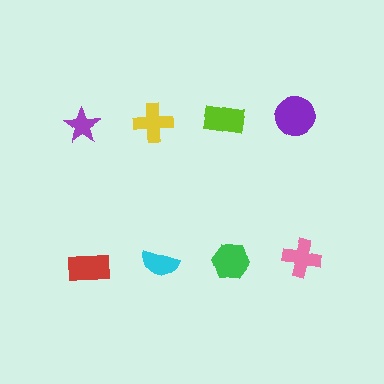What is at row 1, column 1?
A purple star.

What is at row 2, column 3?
A green hexagon.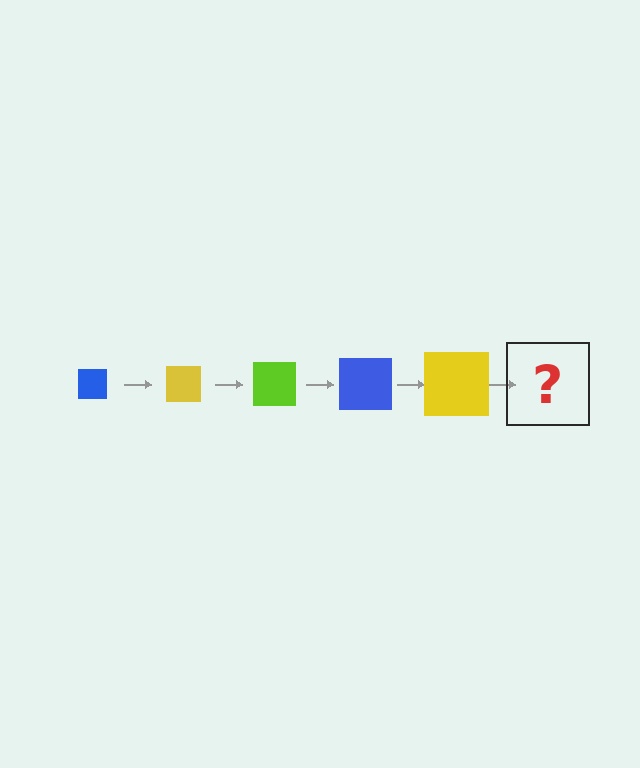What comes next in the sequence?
The next element should be a lime square, larger than the previous one.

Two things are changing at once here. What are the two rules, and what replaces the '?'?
The two rules are that the square grows larger each step and the color cycles through blue, yellow, and lime. The '?' should be a lime square, larger than the previous one.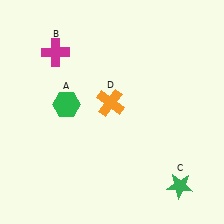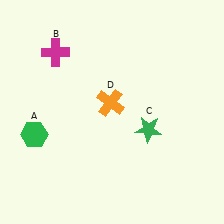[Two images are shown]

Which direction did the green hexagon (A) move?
The green hexagon (A) moved left.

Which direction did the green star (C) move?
The green star (C) moved up.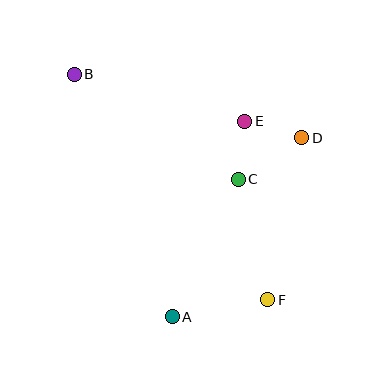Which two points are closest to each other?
Points C and E are closest to each other.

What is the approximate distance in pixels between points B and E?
The distance between B and E is approximately 177 pixels.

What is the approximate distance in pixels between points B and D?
The distance between B and D is approximately 236 pixels.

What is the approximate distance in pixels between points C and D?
The distance between C and D is approximately 76 pixels.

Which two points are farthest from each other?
Points B and F are farthest from each other.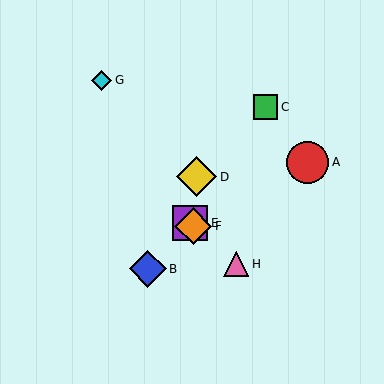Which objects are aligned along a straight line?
Objects E, F, H are aligned along a straight line.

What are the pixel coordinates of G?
Object G is at (102, 80).